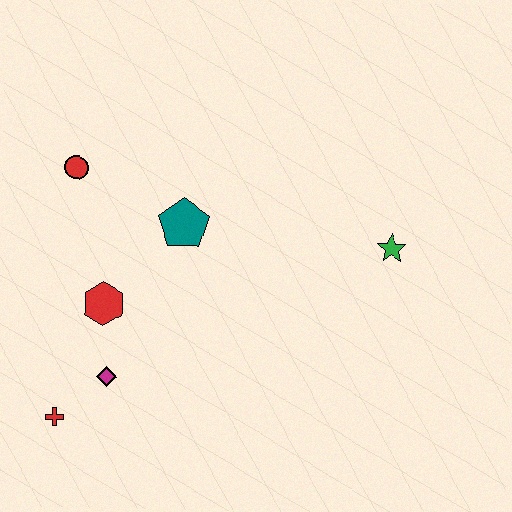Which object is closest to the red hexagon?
The magenta diamond is closest to the red hexagon.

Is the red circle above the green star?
Yes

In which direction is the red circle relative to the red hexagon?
The red circle is above the red hexagon.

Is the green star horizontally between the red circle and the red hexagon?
No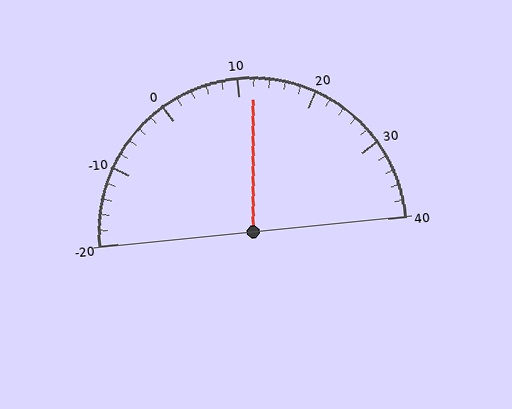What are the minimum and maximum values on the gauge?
The gauge ranges from -20 to 40.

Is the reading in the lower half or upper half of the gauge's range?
The reading is in the upper half of the range (-20 to 40).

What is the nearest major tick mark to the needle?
The nearest major tick mark is 10.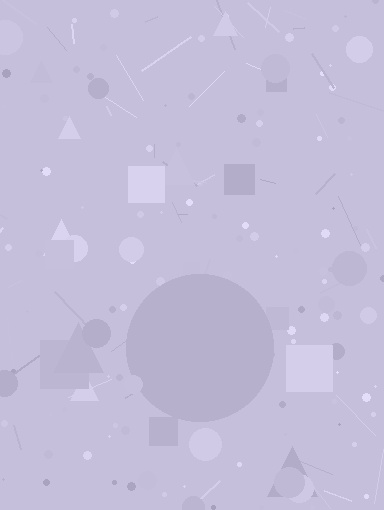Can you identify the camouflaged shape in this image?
The camouflaged shape is a circle.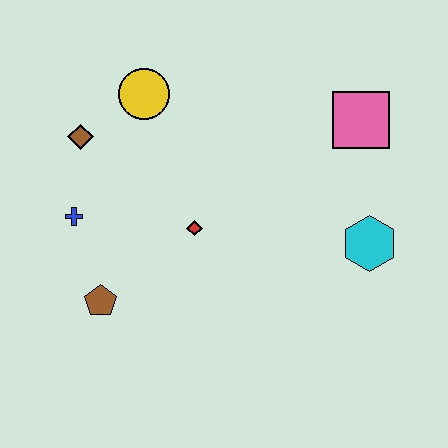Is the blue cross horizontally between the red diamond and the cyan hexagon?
No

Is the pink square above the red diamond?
Yes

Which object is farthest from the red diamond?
The pink square is farthest from the red diamond.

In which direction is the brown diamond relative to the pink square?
The brown diamond is to the left of the pink square.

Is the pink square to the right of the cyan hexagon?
No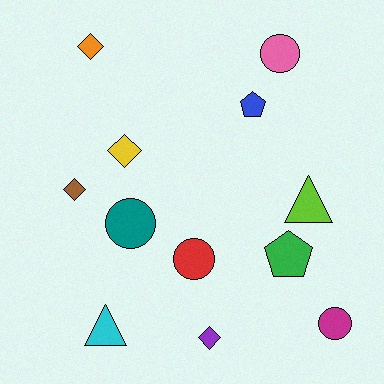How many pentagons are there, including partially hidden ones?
There are 2 pentagons.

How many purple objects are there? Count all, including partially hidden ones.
There is 1 purple object.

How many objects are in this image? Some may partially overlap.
There are 12 objects.